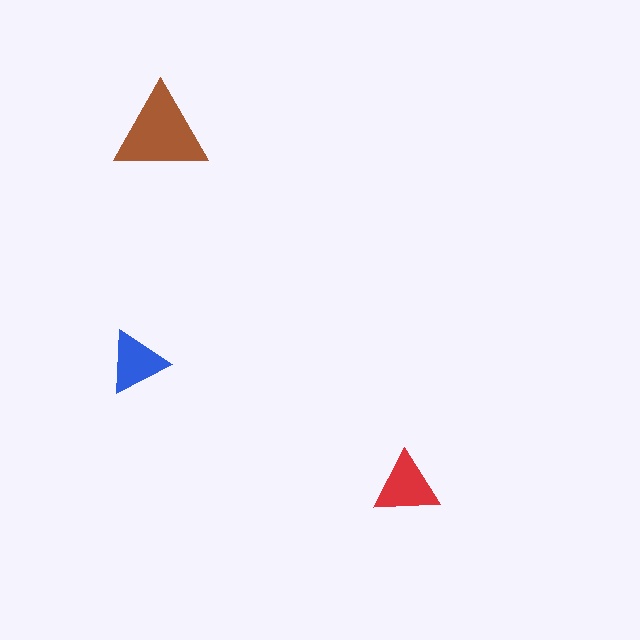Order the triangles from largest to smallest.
the brown one, the red one, the blue one.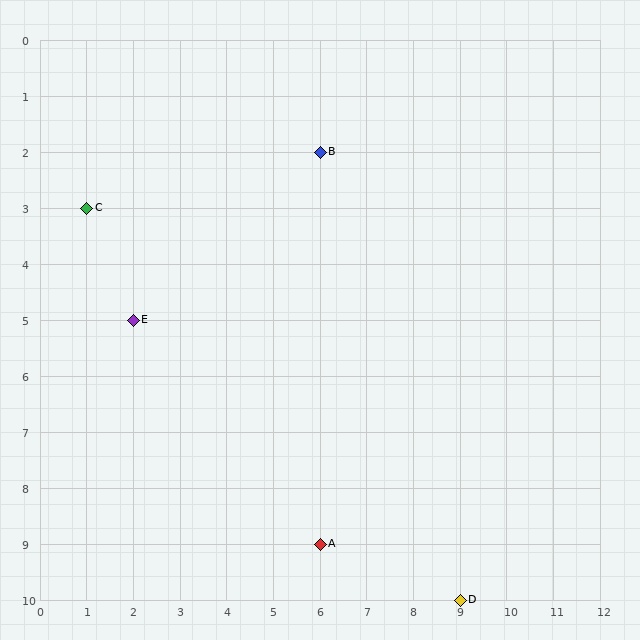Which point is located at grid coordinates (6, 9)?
Point A is at (6, 9).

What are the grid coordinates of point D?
Point D is at grid coordinates (9, 10).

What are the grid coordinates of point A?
Point A is at grid coordinates (6, 9).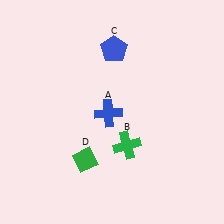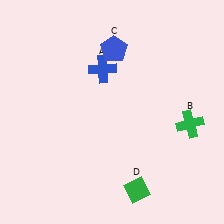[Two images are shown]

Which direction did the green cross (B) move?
The green cross (B) moved right.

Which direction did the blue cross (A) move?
The blue cross (A) moved up.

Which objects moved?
The objects that moved are: the blue cross (A), the green cross (B), the green diamond (D).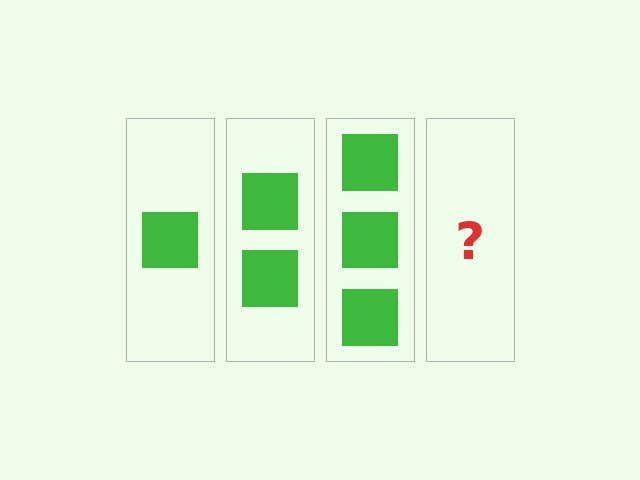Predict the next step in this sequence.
The next step is 4 squares.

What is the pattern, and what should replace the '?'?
The pattern is that each step adds one more square. The '?' should be 4 squares.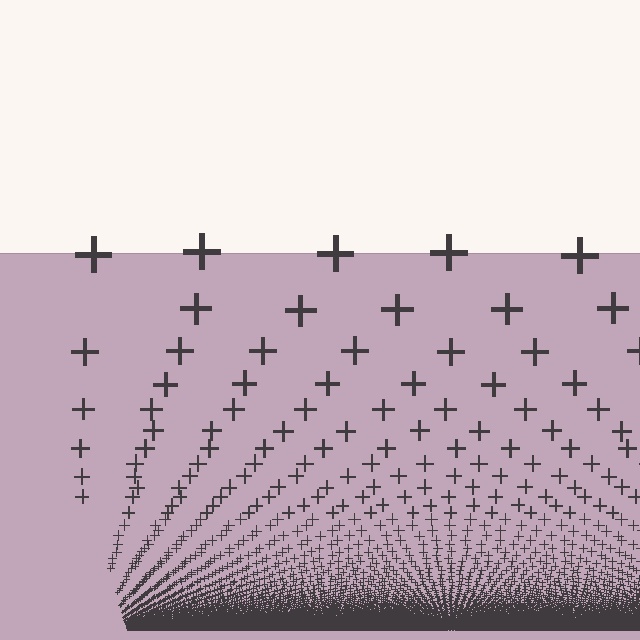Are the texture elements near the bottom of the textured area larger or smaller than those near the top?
Smaller. The gradient is inverted — elements near the bottom are smaller and denser.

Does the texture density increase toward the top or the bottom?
Density increases toward the bottom.